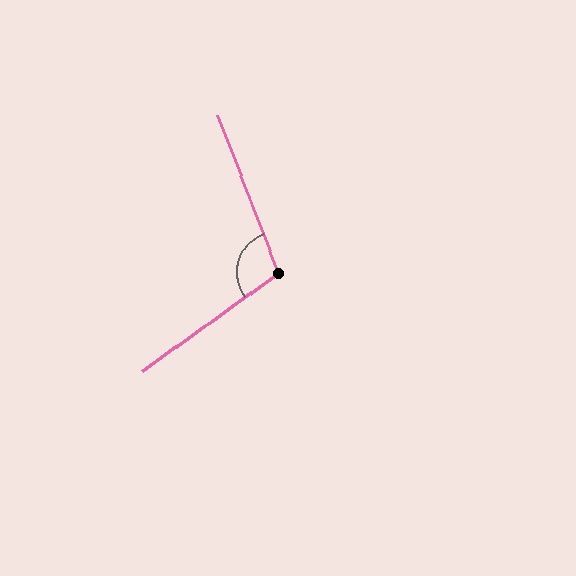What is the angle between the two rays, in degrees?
Approximately 105 degrees.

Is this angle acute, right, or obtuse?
It is obtuse.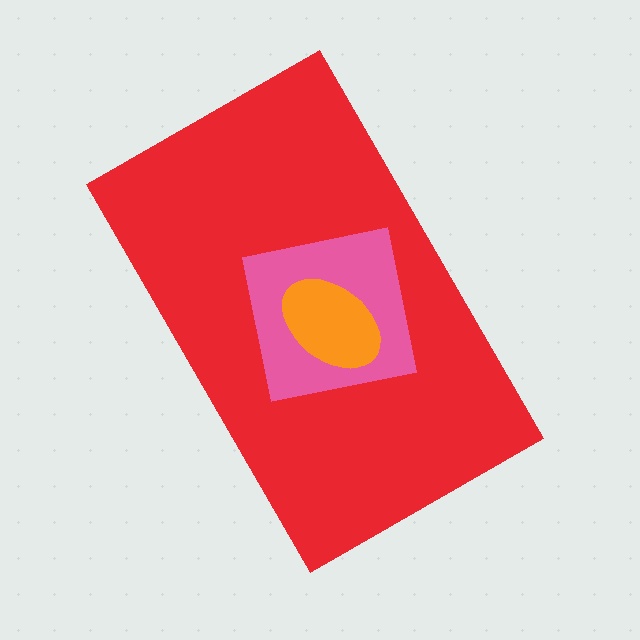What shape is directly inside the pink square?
The orange ellipse.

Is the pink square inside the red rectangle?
Yes.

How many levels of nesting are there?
3.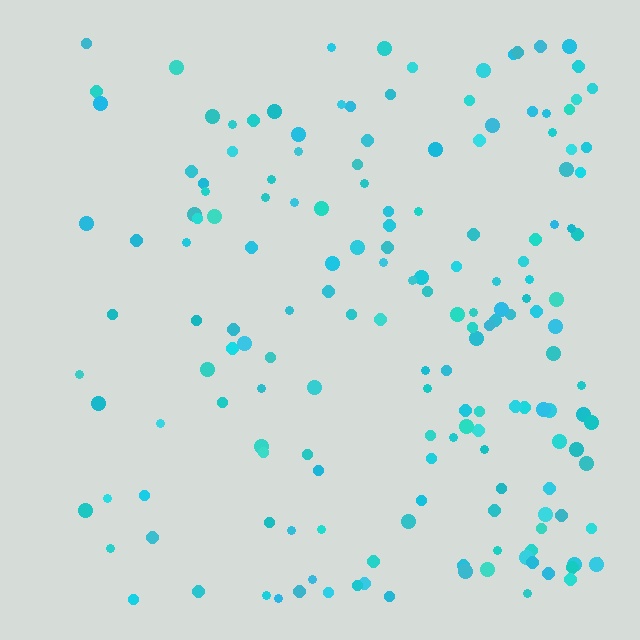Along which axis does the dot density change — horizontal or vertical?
Horizontal.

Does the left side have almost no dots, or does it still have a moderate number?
Still a moderate number, just noticeably fewer than the right.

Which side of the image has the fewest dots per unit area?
The left.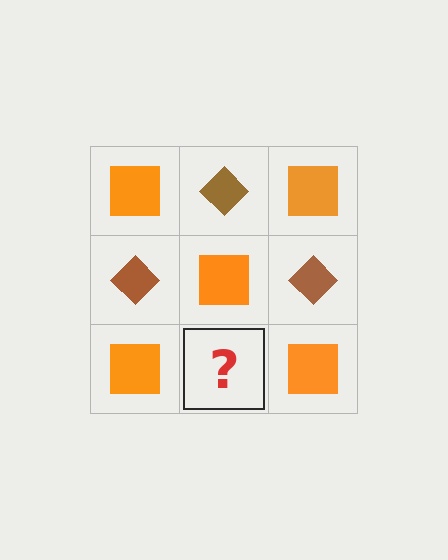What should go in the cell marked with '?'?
The missing cell should contain a brown diamond.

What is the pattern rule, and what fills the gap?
The rule is that it alternates orange square and brown diamond in a checkerboard pattern. The gap should be filled with a brown diamond.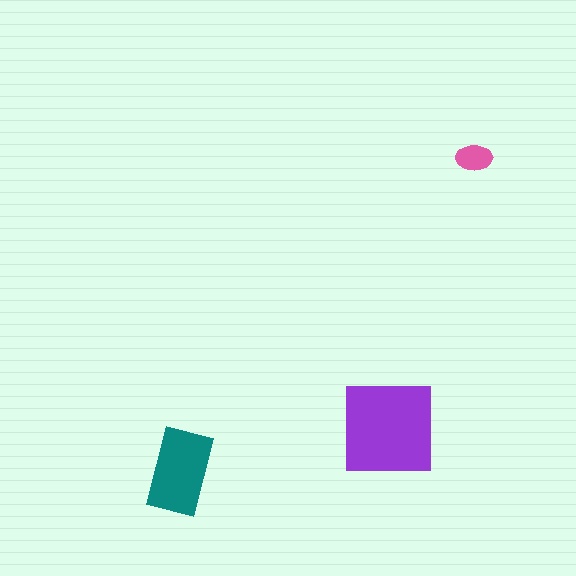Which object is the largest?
The purple square.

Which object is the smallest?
The pink ellipse.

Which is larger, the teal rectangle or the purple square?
The purple square.